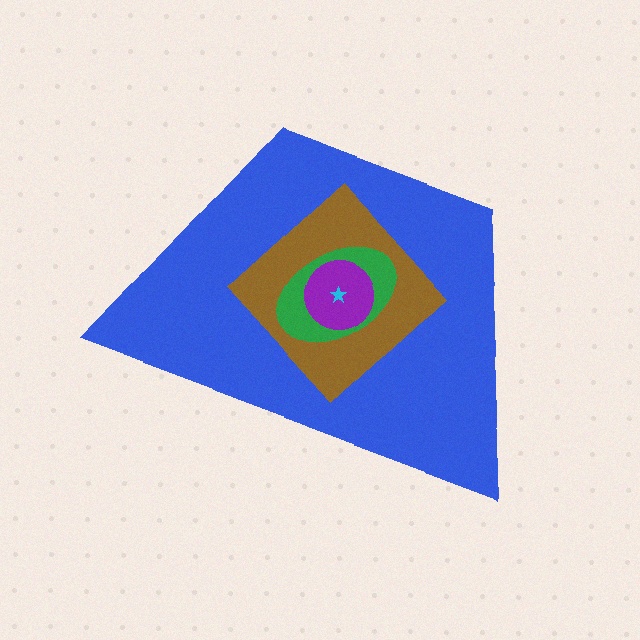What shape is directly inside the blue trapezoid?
The brown diamond.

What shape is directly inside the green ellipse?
The purple circle.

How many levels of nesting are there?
5.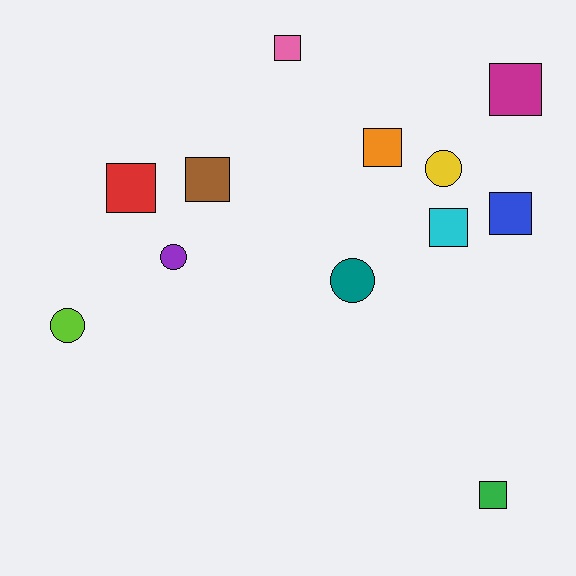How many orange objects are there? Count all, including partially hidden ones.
There is 1 orange object.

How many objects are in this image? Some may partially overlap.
There are 12 objects.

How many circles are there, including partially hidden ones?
There are 4 circles.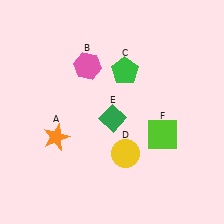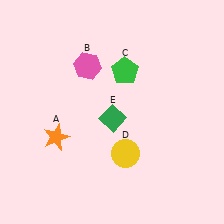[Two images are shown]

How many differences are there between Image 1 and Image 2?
There is 1 difference between the two images.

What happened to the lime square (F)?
The lime square (F) was removed in Image 2. It was in the bottom-right area of Image 1.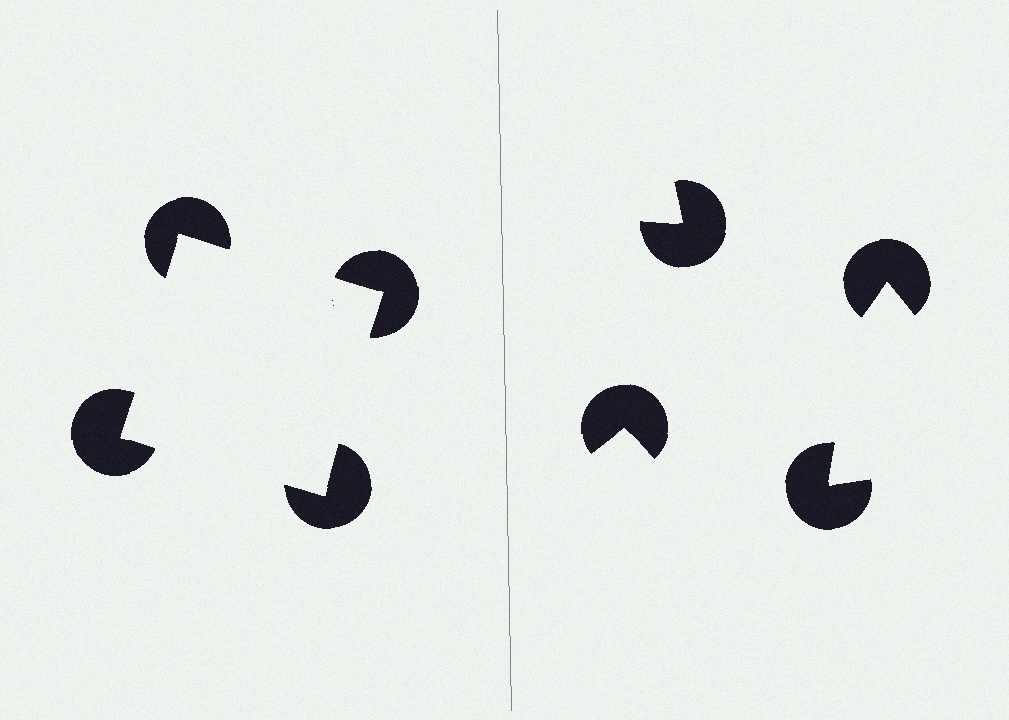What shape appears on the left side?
An illusory square.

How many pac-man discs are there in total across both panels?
8 — 4 on each side.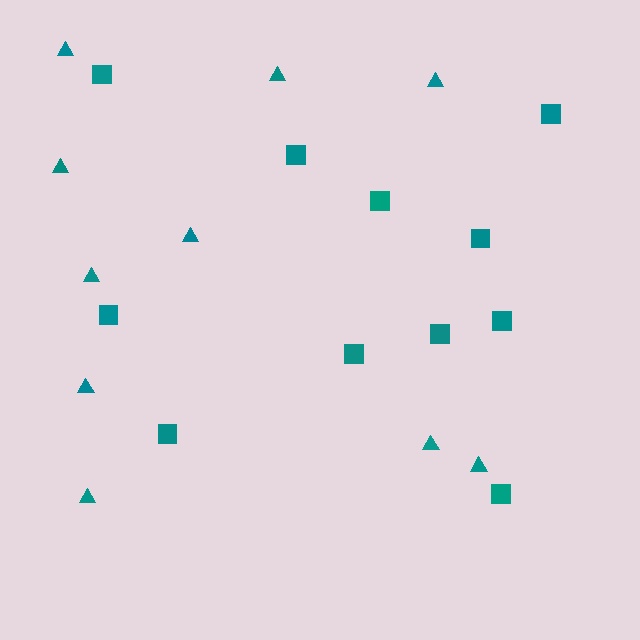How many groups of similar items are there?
There are 2 groups: one group of triangles (10) and one group of squares (11).